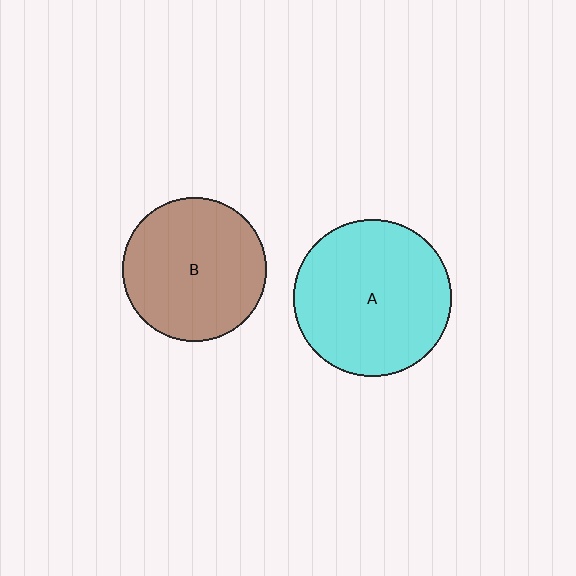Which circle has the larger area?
Circle A (cyan).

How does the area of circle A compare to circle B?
Approximately 1.2 times.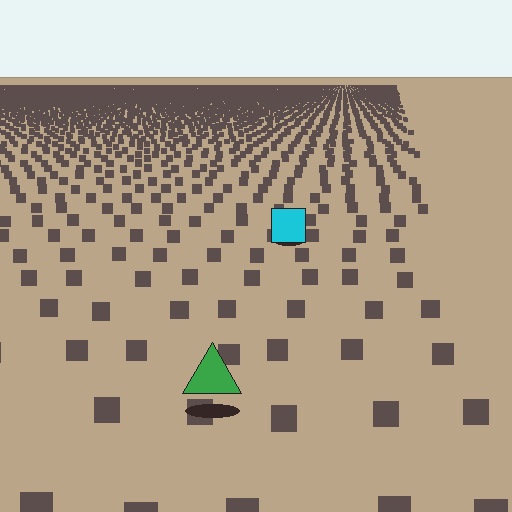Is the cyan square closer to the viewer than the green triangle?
No. The green triangle is closer — you can tell from the texture gradient: the ground texture is coarser near it.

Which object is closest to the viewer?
The green triangle is closest. The texture marks near it are larger and more spread out.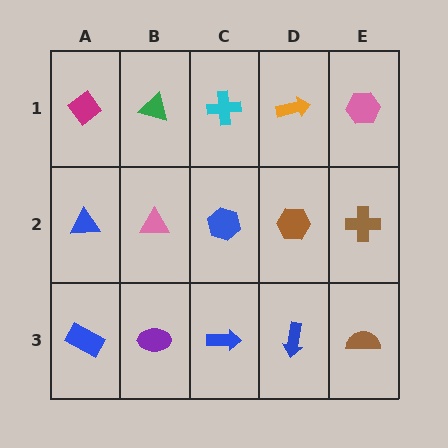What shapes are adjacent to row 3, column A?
A blue triangle (row 2, column A), a purple ellipse (row 3, column B).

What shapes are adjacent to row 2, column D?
An orange arrow (row 1, column D), a blue arrow (row 3, column D), a blue hexagon (row 2, column C), a brown cross (row 2, column E).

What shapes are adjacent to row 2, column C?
A cyan cross (row 1, column C), a blue arrow (row 3, column C), a pink triangle (row 2, column B), a brown hexagon (row 2, column D).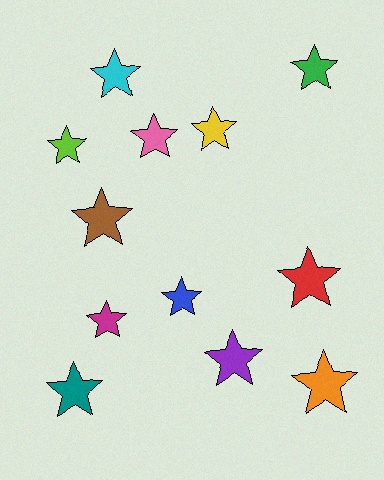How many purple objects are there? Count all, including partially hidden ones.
There is 1 purple object.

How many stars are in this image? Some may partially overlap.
There are 12 stars.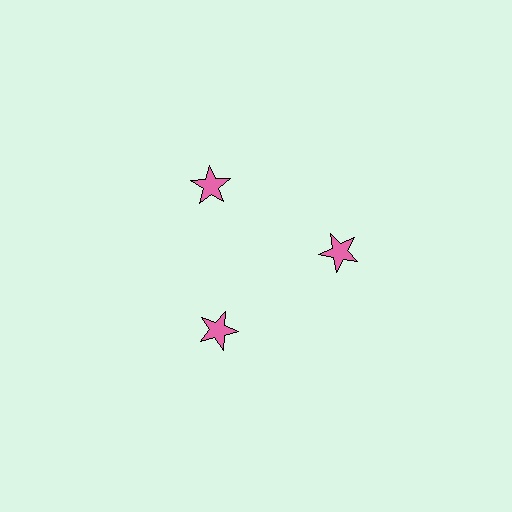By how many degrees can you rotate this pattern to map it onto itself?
The pattern maps onto itself every 120 degrees of rotation.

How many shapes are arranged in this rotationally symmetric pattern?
There are 3 shapes, arranged in 3 groups of 1.